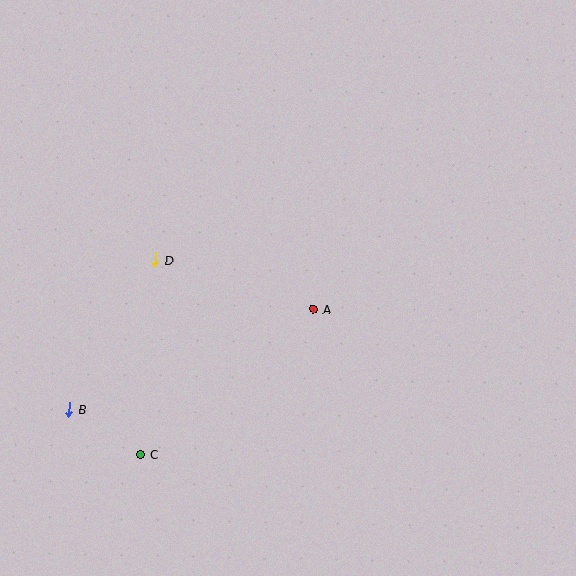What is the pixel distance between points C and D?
The distance between C and D is 195 pixels.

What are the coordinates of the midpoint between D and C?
The midpoint between D and C is at (148, 357).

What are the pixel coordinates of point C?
Point C is at (140, 455).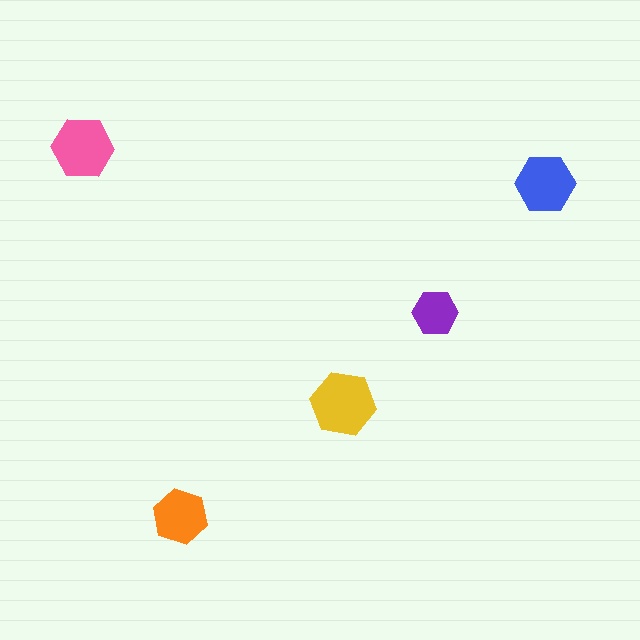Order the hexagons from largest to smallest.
the yellow one, the pink one, the blue one, the orange one, the purple one.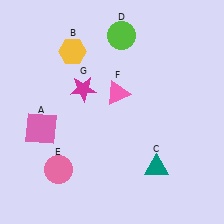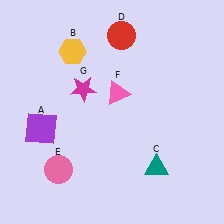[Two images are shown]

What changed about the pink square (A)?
In Image 1, A is pink. In Image 2, it changed to purple.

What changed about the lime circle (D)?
In Image 1, D is lime. In Image 2, it changed to red.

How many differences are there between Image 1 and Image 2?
There are 2 differences between the two images.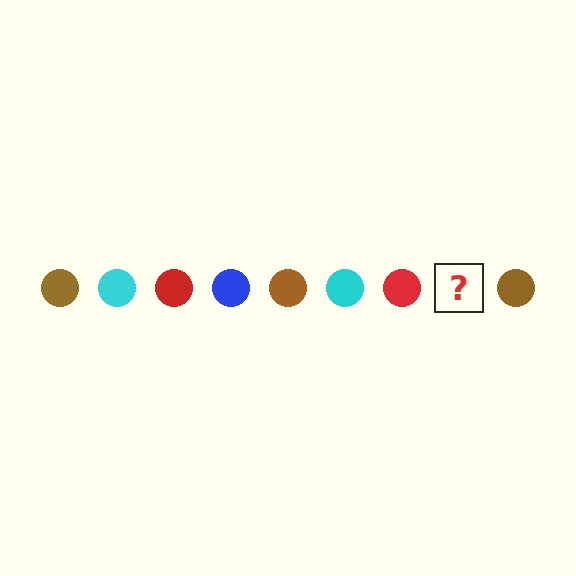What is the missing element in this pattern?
The missing element is a blue circle.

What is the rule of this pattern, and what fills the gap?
The rule is that the pattern cycles through brown, cyan, red, blue circles. The gap should be filled with a blue circle.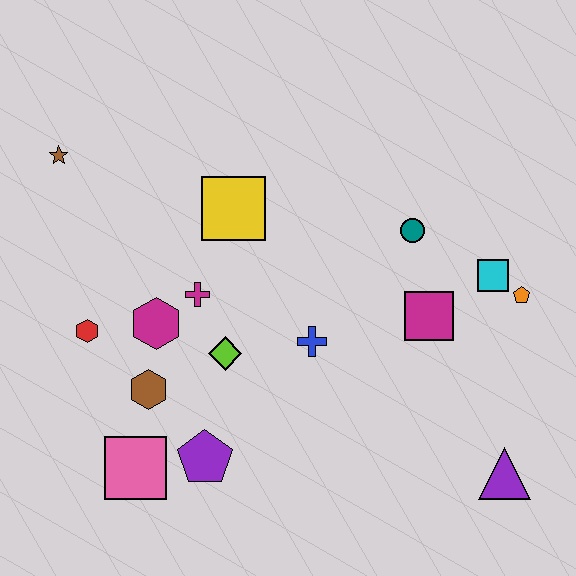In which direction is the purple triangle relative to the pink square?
The purple triangle is to the right of the pink square.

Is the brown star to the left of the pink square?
Yes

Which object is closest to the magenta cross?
The magenta hexagon is closest to the magenta cross.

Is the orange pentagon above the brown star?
No